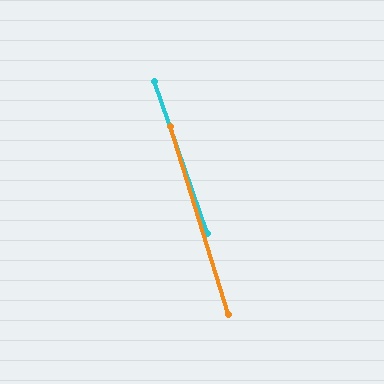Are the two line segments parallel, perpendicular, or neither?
Parallel — their directions differ by only 1.9°.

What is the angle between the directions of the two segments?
Approximately 2 degrees.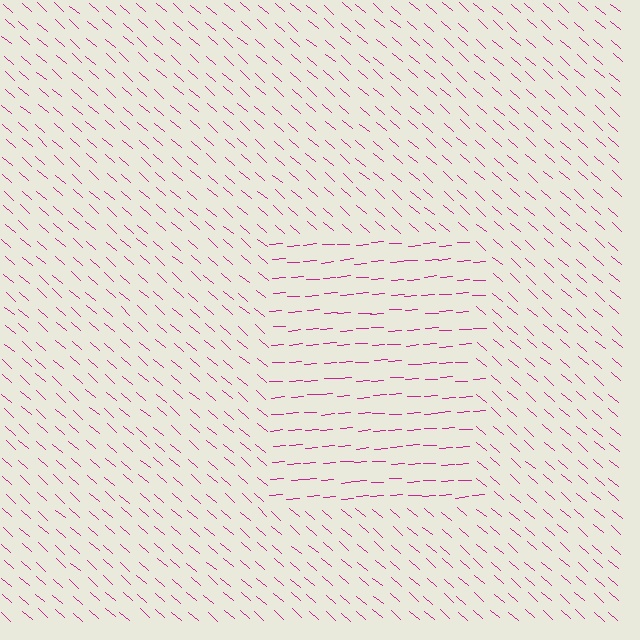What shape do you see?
I see a rectangle.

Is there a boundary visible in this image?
Yes, there is a texture boundary formed by a change in line orientation.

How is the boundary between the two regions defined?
The boundary is defined purely by a change in line orientation (approximately 45 degrees difference). All lines are the same color and thickness.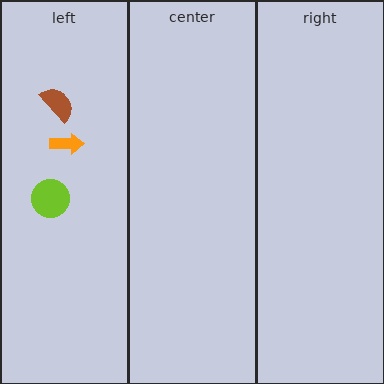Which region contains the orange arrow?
The left region.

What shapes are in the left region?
The brown semicircle, the lime circle, the orange arrow.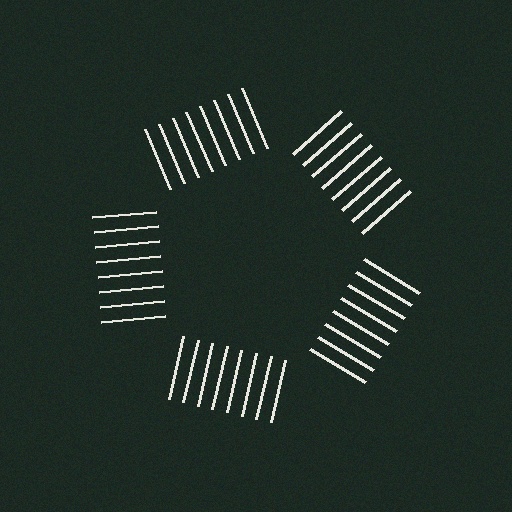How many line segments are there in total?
40 — 8 along each of the 5 edges.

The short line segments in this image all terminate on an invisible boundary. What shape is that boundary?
An illusory pentagon — the line segments terminate on its edges but no continuous stroke is drawn.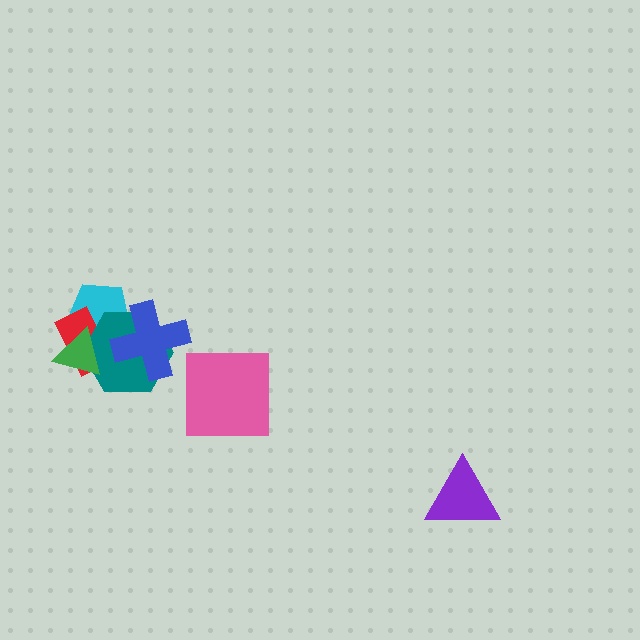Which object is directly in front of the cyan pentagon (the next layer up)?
The red rectangle is directly in front of the cyan pentagon.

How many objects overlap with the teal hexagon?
4 objects overlap with the teal hexagon.